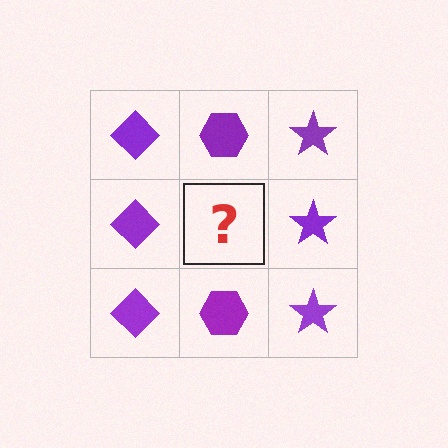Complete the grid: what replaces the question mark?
The question mark should be replaced with a purple hexagon.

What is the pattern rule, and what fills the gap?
The rule is that each column has a consistent shape. The gap should be filled with a purple hexagon.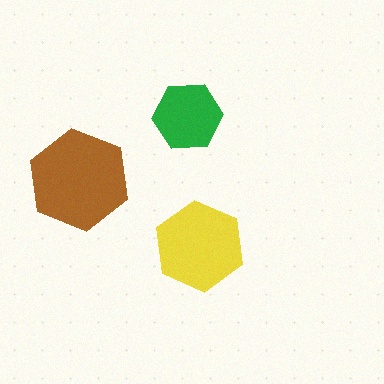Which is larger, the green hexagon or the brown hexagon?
The brown one.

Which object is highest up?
The green hexagon is topmost.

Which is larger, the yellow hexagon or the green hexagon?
The yellow one.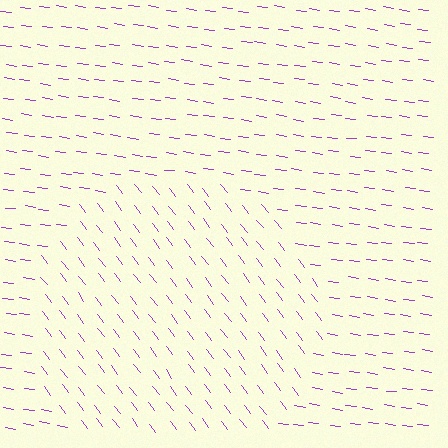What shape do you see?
I see a circle.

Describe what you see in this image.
The image is filled with small purple line segments. A circle region in the image has lines oriented differently from the surrounding lines, creating a visible texture boundary.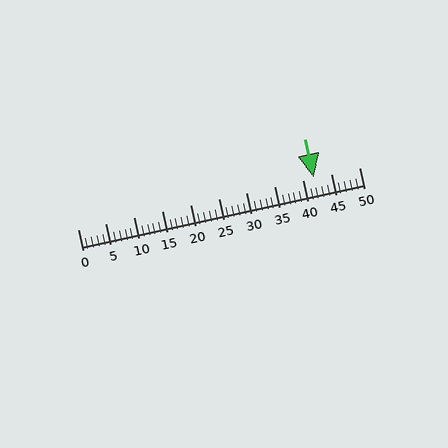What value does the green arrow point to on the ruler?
The green arrow points to approximately 42.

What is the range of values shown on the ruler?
The ruler shows values from 0 to 50.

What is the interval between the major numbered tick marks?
The major tick marks are spaced 5 units apart.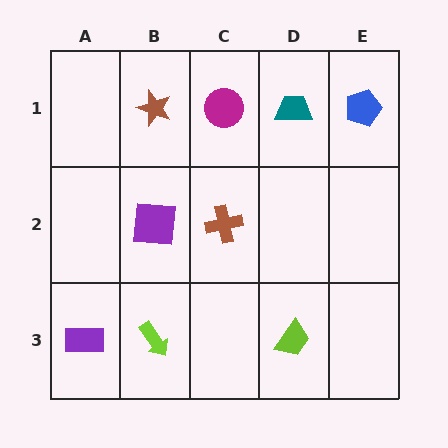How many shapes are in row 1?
4 shapes.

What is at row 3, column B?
A lime arrow.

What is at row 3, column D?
A lime trapezoid.